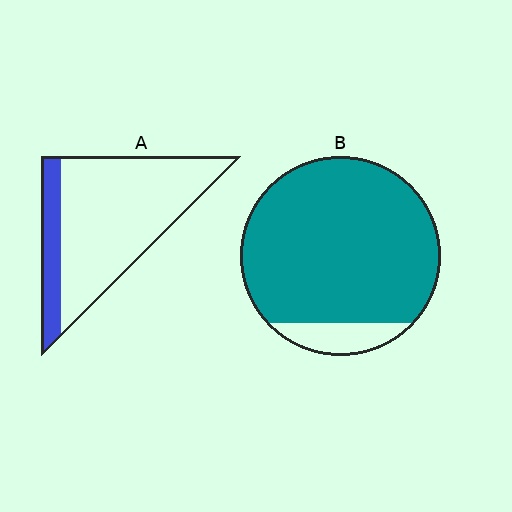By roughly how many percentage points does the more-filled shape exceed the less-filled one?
By roughly 70 percentage points (B over A).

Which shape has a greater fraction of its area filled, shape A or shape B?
Shape B.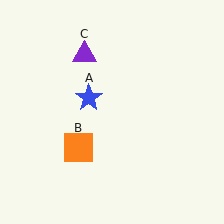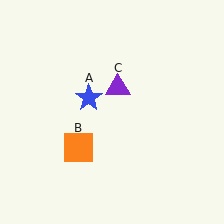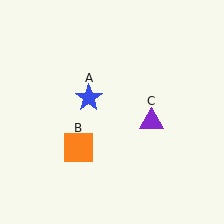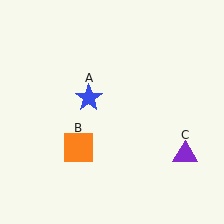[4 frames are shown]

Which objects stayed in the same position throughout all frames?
Blue star (object A) and orange square (object B) remained stationary.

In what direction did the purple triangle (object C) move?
The purple triangle (object C) moved down and to the right.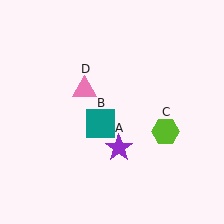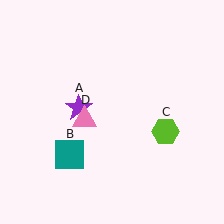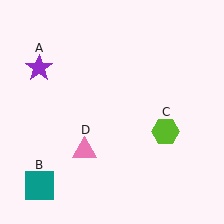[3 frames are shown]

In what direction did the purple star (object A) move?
The purple star (object A) moved up and to the left.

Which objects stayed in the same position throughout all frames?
Lime hexagon (object C) remained stationary.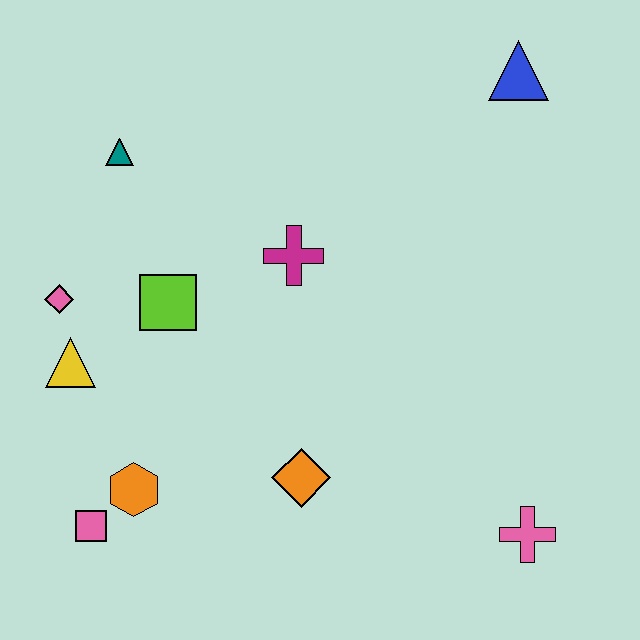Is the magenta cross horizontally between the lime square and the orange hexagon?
No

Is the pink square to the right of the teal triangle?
No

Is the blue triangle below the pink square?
No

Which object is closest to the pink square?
The orange hexagon is closest to the pink square.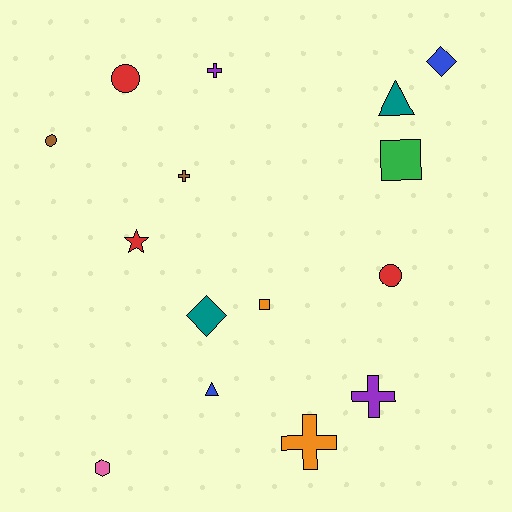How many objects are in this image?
There are 15 objects.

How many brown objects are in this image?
There are 2 brown objects.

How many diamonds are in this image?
There are 2 diamonds.